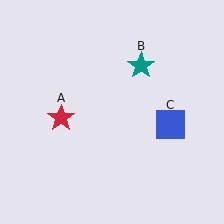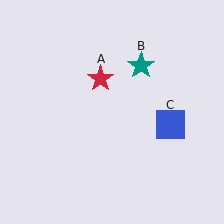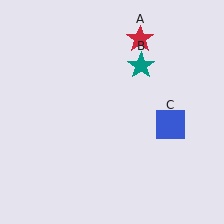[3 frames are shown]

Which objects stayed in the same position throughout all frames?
Teal star (object B) and blue square (object C) remained stationary.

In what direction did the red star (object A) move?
The red star (object A) moved up and to the right.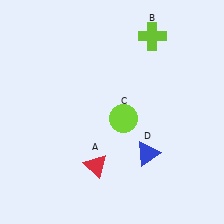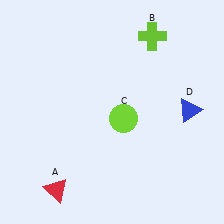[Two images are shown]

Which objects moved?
The objects that moved are: the red triangle (A), the blue triangle (D).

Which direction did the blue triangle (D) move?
The blue triangle (D) moved up.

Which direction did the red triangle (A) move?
The red triangle (A) moved left.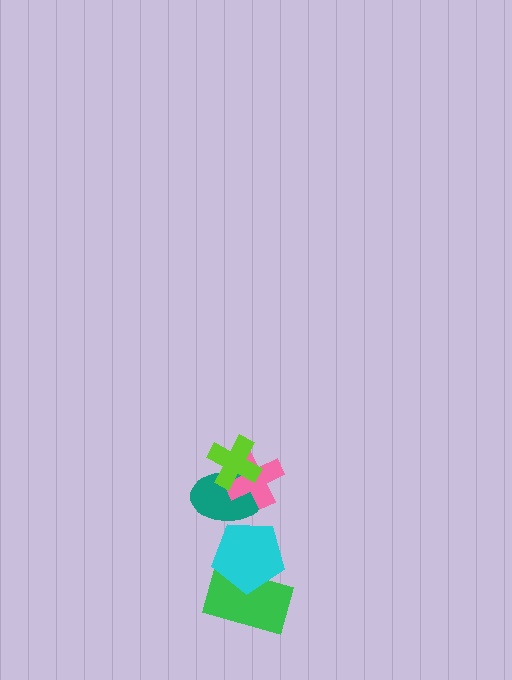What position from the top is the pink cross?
The pink cross is 2nd from the top.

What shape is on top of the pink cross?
The lime cross is on top of the pink cross.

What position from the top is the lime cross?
The lime cross is 1st from the top.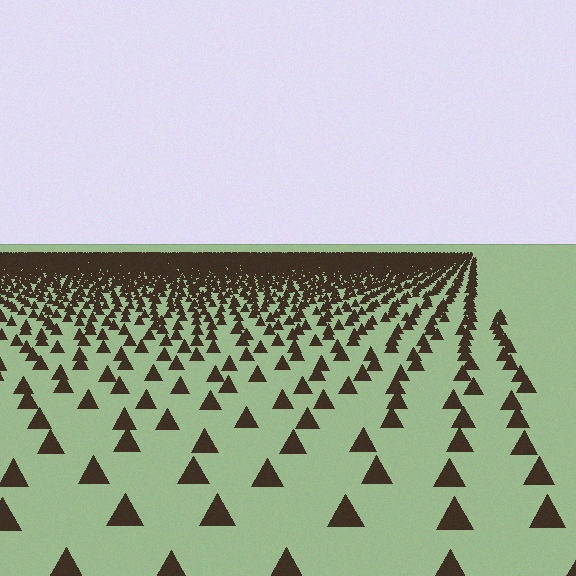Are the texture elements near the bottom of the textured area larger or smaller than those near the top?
Larger. Near the bottom, elements are closer to the viewer and appear at a bigger on-screen size.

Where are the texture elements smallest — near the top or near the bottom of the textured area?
Near the top.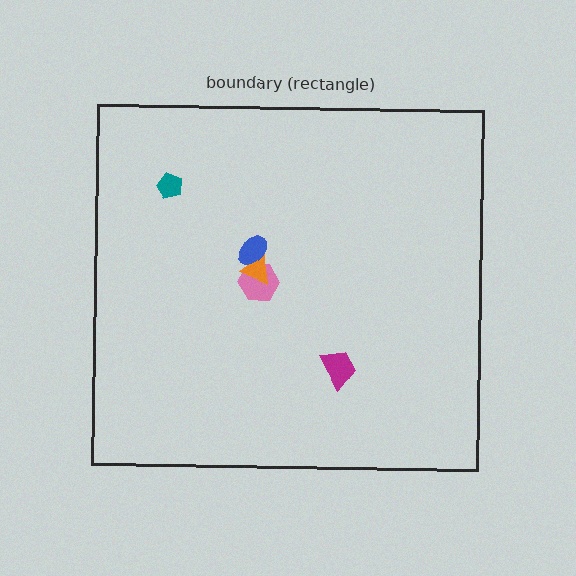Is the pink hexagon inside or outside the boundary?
Inside.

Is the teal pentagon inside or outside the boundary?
Inside.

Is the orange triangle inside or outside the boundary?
Inside.